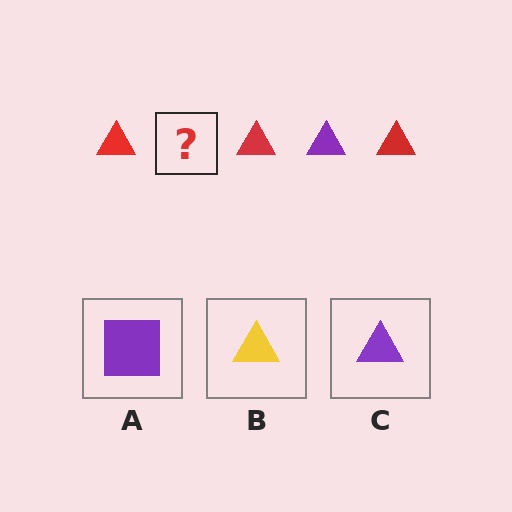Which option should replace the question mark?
Option C.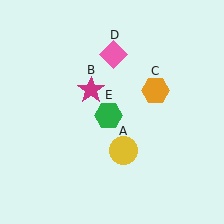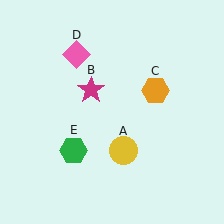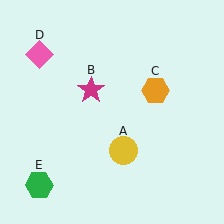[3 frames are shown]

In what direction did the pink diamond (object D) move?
The pink diamond (object D) moved left.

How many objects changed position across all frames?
2 objects changed position: pink diamond (object D), green hexagon (object E).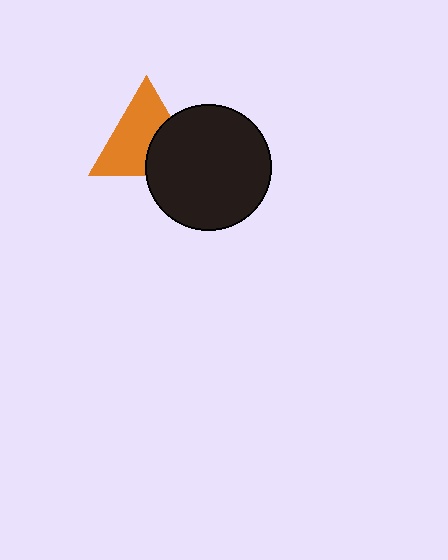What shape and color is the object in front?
The object in front is a black circle.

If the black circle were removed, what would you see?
You would see the complete orange triangle.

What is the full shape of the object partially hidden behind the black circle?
The partially hidden object is an orange triangle.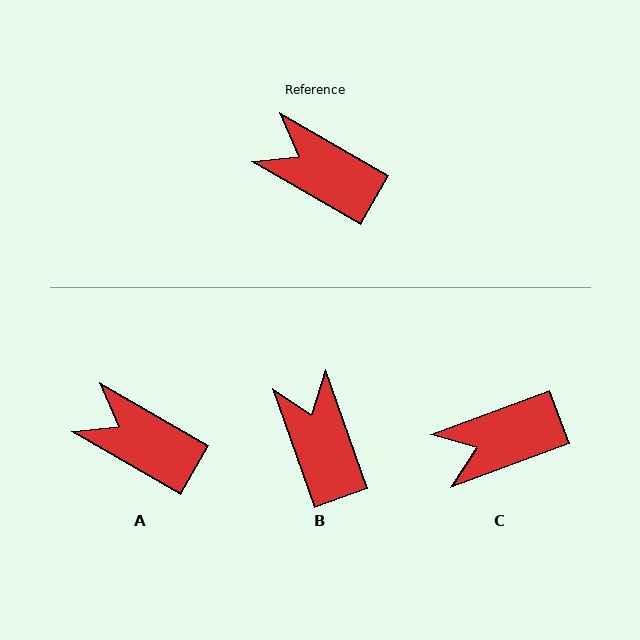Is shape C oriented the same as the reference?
No, it is off by about 50 degrees.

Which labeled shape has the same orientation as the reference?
A.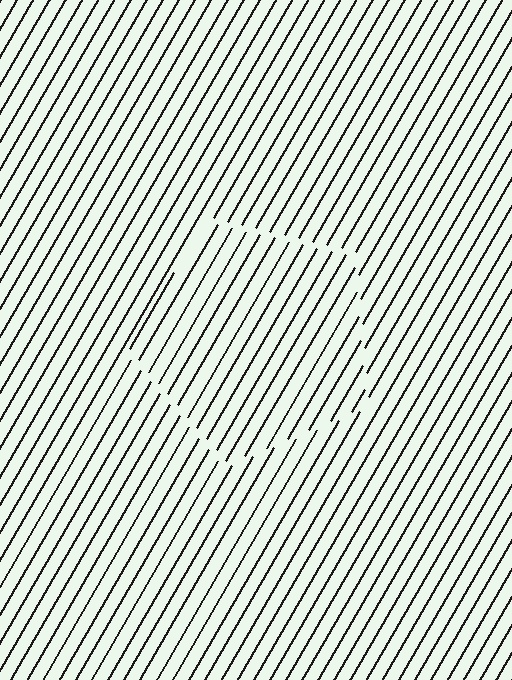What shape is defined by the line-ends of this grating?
An illusory pentagon. The interior of the shape contains the same grating, shifted by half a period — the contour is defined by the phase discontinuity where line-ends from the inner and outer gratings abut.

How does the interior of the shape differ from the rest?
The interior of the shape contains the same grating, shifted by half a period — the contour is defined by the phase discontinuity where line-ends from the inner and outer gratings abut.